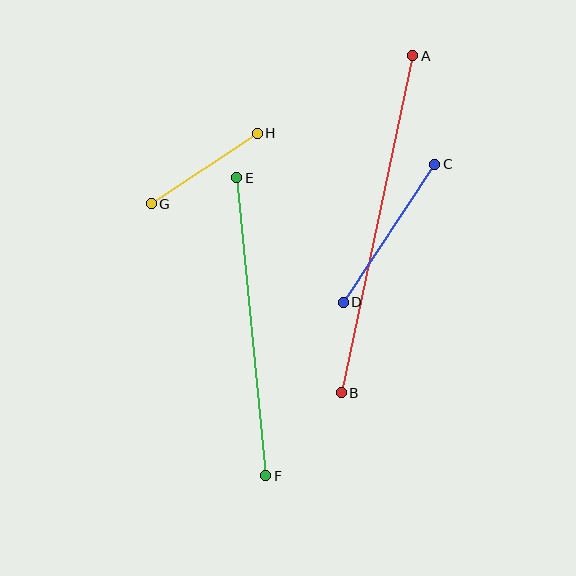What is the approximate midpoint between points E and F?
The midpoint is at approximately (251, 327) pixels.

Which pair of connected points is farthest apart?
Points A and B are farthest apart.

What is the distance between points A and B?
The distance is approximately 344 pixels.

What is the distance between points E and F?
The distance is approximately 299 pixels.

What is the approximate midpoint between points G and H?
The midpoint is at approximately (204, 169) pixels.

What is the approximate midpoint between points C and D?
The midpoint is at approximately (389, 233) pixels.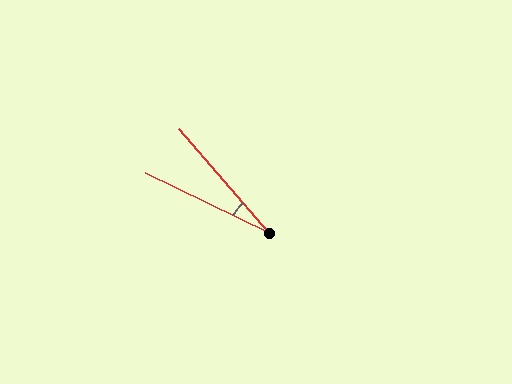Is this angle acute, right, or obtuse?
It is acute.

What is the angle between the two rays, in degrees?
Approximately 23 degrees.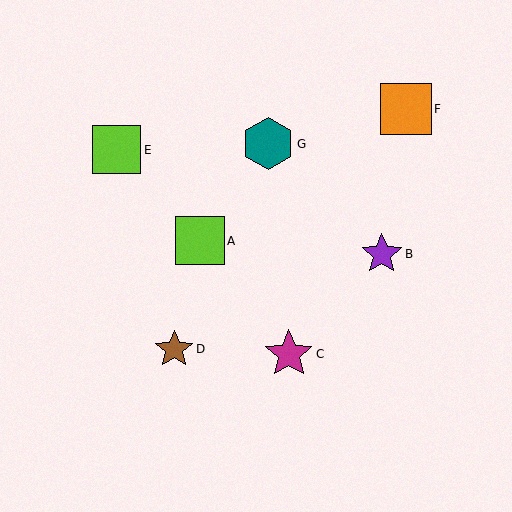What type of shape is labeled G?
Shape G is a teal hexagon.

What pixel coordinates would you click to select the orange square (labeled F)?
Click at (406, 109) to select the orange square F.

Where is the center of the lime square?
The center of the lime square is at (200, 241).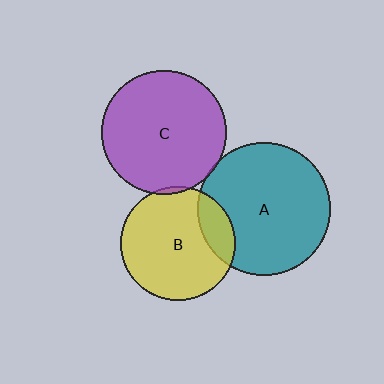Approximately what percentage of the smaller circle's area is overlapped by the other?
Approximately 5%.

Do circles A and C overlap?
Yes.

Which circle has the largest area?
Circle A (teal).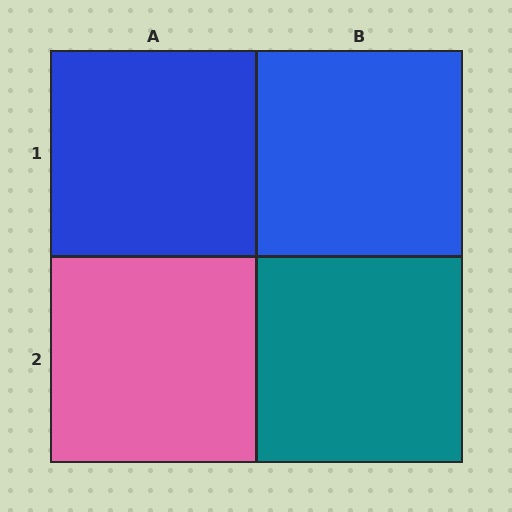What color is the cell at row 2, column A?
Pink.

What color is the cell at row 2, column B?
Teal.